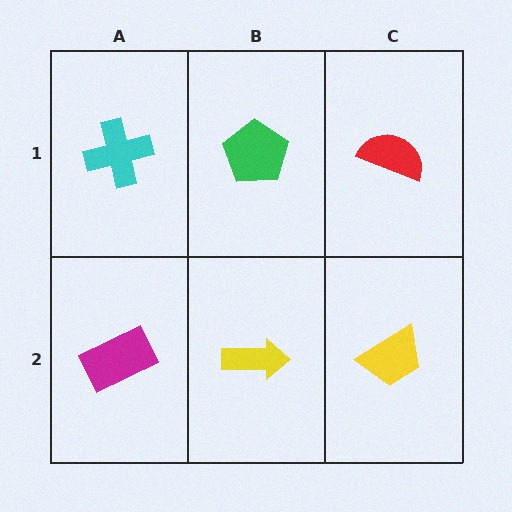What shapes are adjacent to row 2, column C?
A red semicircle (row 1, column C), a yellow arrow (row 2, column B).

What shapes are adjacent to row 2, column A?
A cyan cross (row 1, column A), a yellow arrow (row 2, column B).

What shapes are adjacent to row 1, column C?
A yellow trapezoid (row 2, column C), a green pentagon (row 1, column B).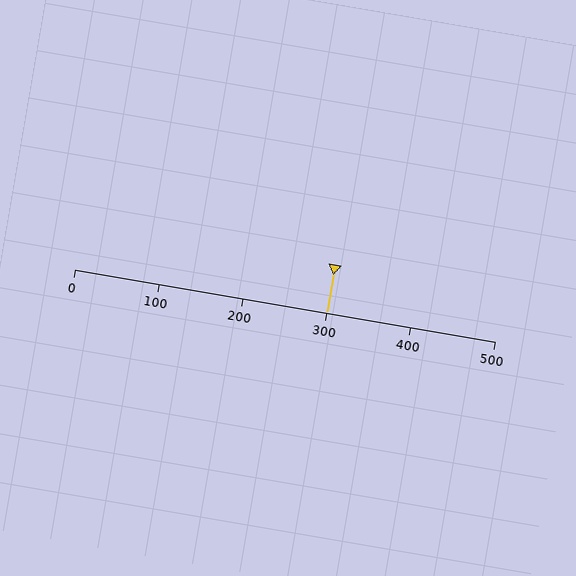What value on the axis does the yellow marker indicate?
The marker indicates approximately 300.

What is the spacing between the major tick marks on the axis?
The major ticks are spaced 100 apart.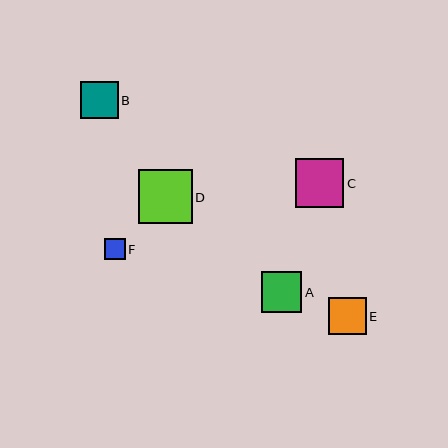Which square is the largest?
Square D is the largest with a size of approximately 53 pixels.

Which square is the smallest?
Square F is the smallest with a size of approximately 21 pixels.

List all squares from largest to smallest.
From largest to smallest: D, C, A, B, E, F.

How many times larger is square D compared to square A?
Square D is approximately 1.3 times the size of square A.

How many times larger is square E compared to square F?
Square E is approximately 1.7 times the size of square F.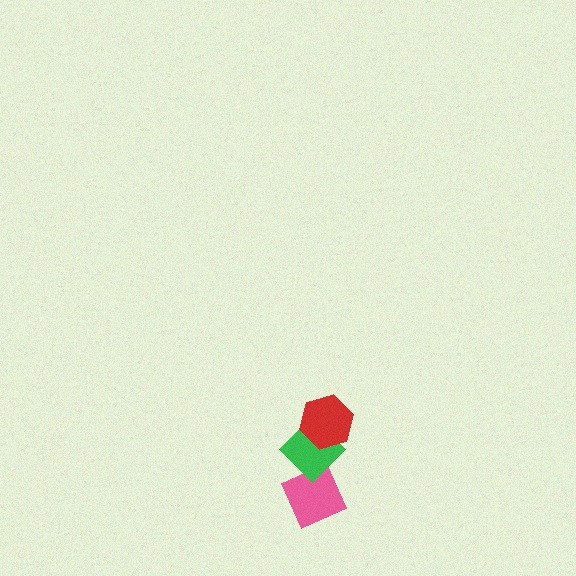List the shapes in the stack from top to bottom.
From top to bottom: the red hexagon, the green diamond, the pink diamond.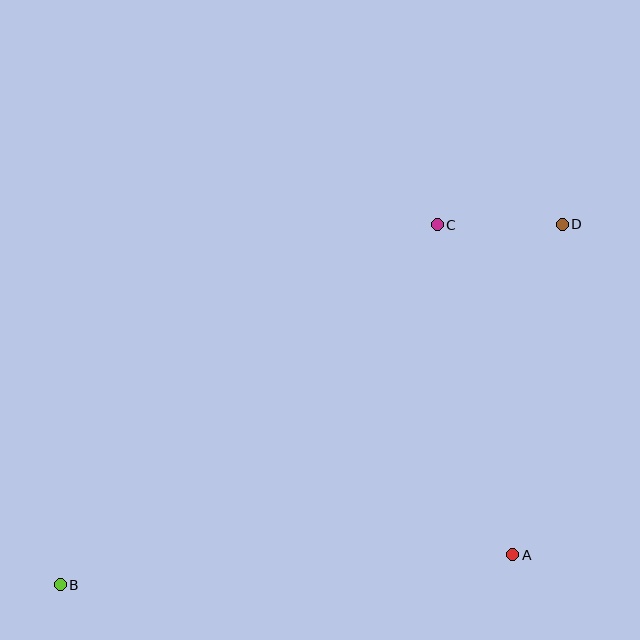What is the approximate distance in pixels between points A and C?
The distance between A and C is approximately 339 pixels.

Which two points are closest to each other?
Points C and D are closest to each other.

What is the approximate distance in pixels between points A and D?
The distance between A and D is approximately 334 pixels.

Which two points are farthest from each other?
Points B and D are farthest from each other.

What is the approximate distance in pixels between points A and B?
The distance between A and B is approximately 453 pixels.